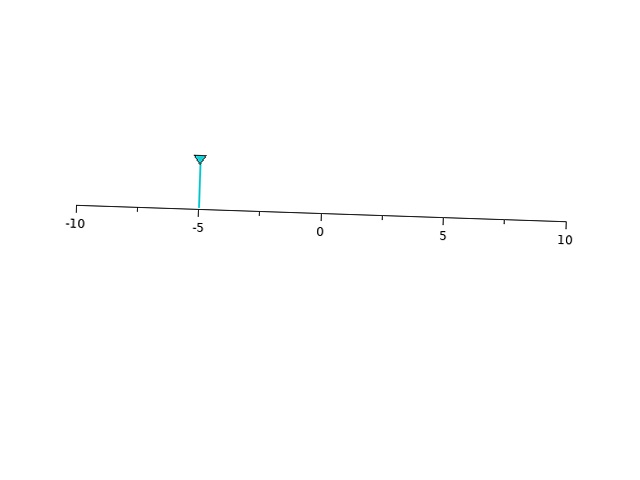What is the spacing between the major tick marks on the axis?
The major ticks are spaced 5 apart.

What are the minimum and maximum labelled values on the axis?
The axis runs from -10 to 10.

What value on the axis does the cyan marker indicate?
The marker indicates approximately -5.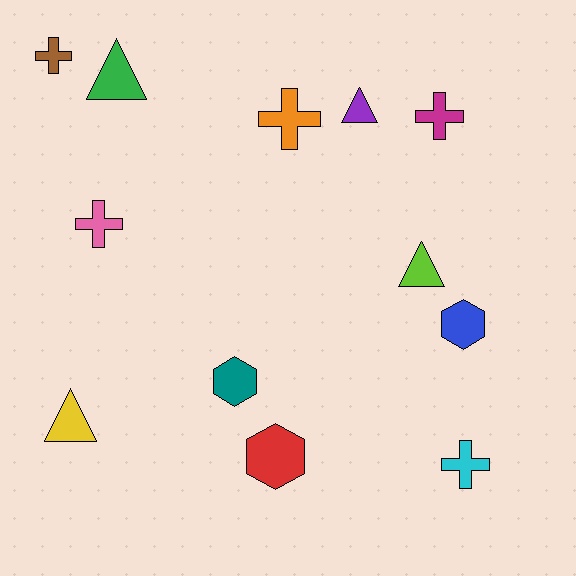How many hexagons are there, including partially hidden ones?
There are 3 hexagons.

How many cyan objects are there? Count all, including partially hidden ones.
There is 1 cyan object.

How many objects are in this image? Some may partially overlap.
There are 12 objects.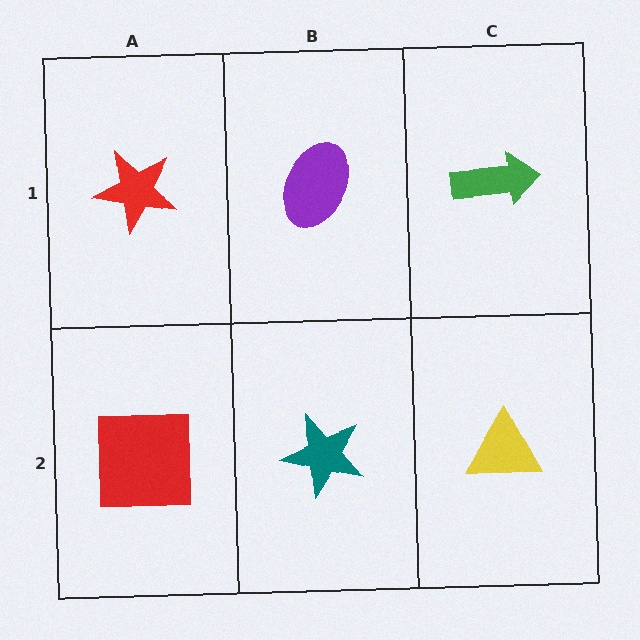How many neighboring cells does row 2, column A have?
2.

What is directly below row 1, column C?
A yellow triangle.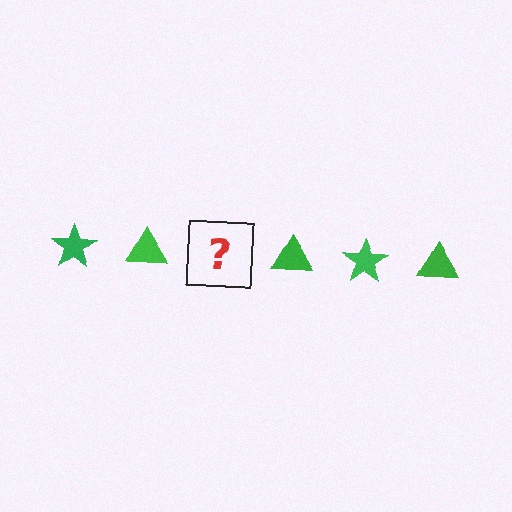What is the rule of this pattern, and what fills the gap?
The rule is that the pattern cycles through star, triangle shapes in green. The gap should be filled with a green star.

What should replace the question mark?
The question mark should be replaced with a green star.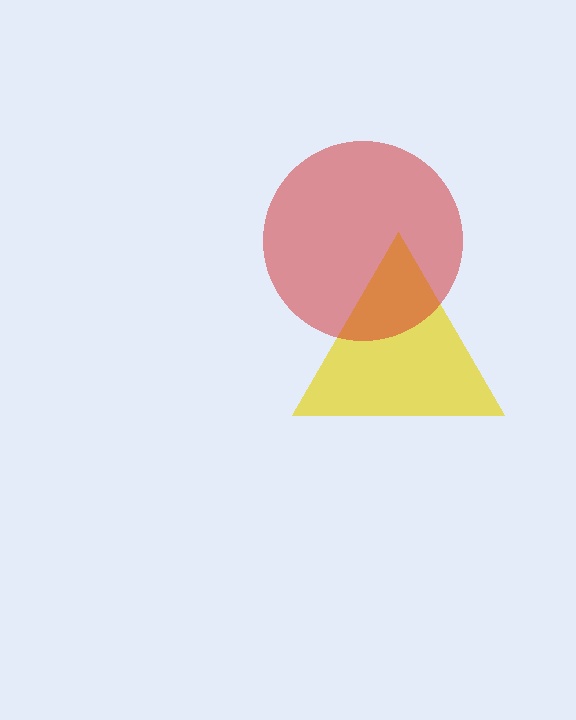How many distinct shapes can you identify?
There are 2 distinct shapes: a yellow triangle, a red circle.